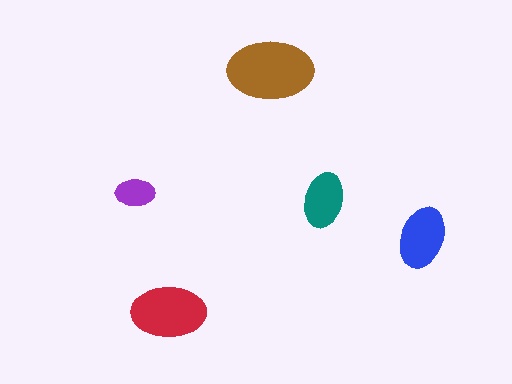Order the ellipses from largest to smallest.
the brown one, the red one, the blue one, the teal one, the purple one.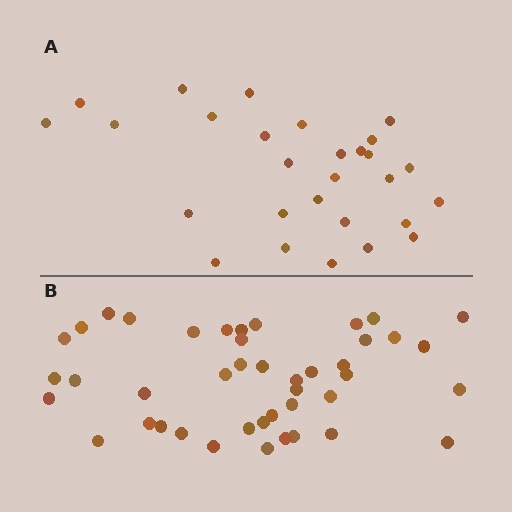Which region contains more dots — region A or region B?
Region B (the bottom region) has more dots.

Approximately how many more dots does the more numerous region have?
Region B has approximately 15 more dots than region A.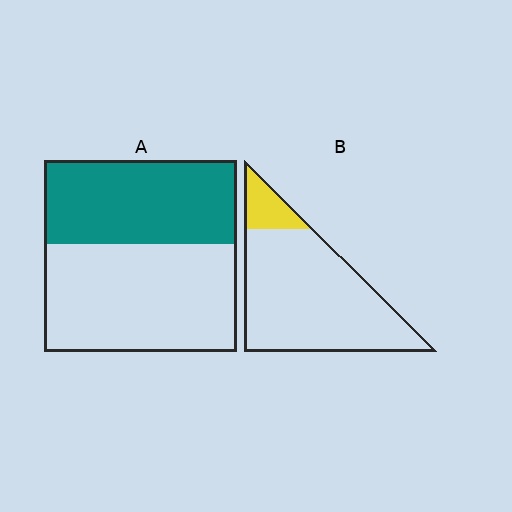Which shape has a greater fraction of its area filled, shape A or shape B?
Shape A.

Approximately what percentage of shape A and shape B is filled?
A is approximately 45% and B is approximately 15%.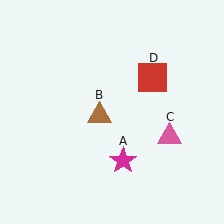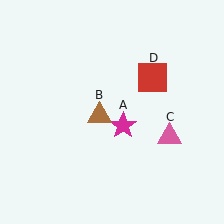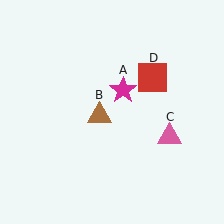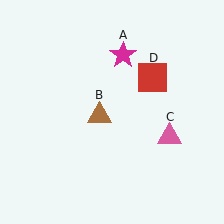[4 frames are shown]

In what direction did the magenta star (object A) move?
The magenta star (object A) moved up.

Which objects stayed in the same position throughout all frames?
Brown triangle (object B) and pink triangle (object C) and red square (object D) remained stationary.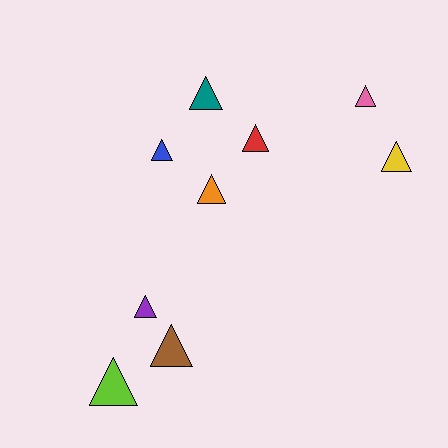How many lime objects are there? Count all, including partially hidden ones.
There is 1 lime object.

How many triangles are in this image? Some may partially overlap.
There are 9 triangles.